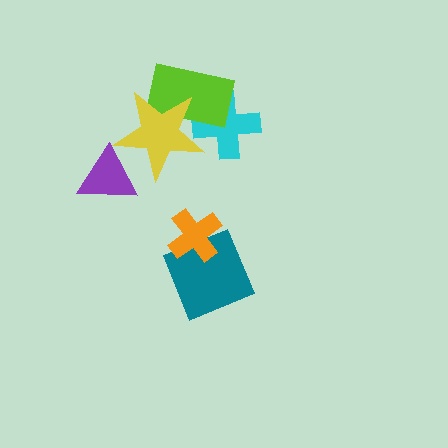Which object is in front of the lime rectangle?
The yellow star is in front of the lime rectangle.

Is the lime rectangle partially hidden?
Yes, it is partially covered by another shape.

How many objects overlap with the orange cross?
1 object overlaps with the orange cross.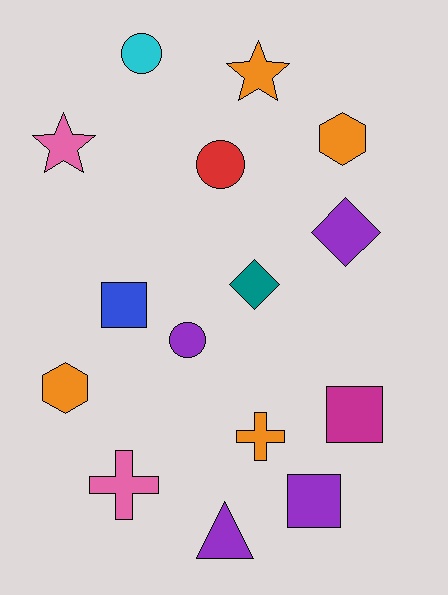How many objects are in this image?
There are 15 objects.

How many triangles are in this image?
There is 1 triangle.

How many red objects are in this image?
There is 1 red object.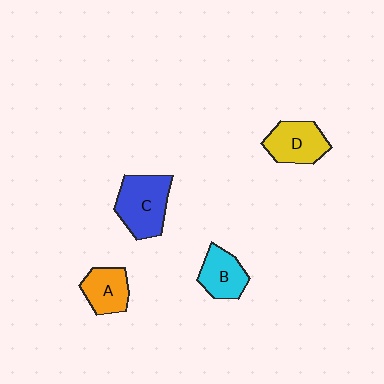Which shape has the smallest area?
Shape A (orange).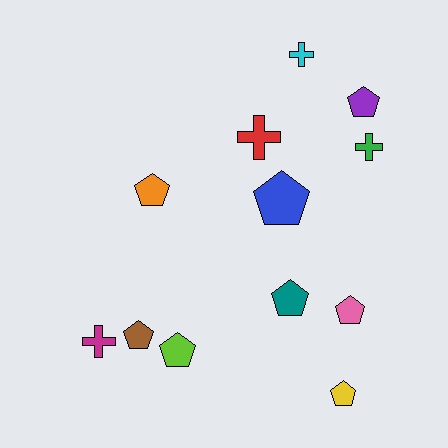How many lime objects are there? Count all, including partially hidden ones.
There is 1 lime object.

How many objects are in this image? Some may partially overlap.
There are 12 objects.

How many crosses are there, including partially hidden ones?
There are 4 crosses.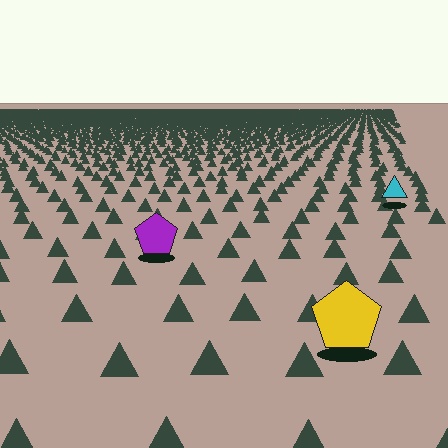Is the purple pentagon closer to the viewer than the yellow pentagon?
No. The yellow pentagon is closer — you can tell from the texture gradient: the ground texture is coarser near it.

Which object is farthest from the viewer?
The cyan triangle is farthest from the viewer. It appears smaller and the ground texture around it is denser.